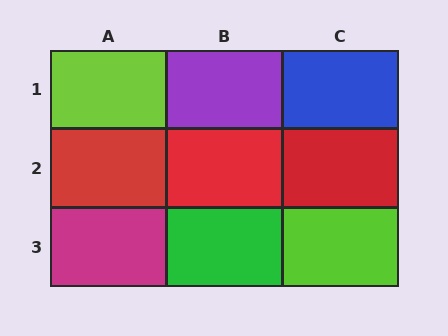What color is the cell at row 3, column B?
Green.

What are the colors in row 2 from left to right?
Red, red, red.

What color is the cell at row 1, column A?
Lime.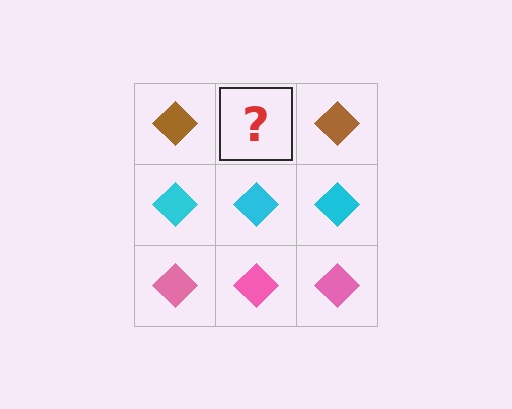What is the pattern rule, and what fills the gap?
The rule is that each row has a consistent color. The gap should be filled with a brown diamond.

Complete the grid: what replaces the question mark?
The question mark should be replaced with a brown diamond.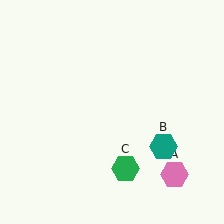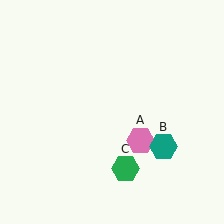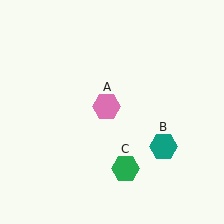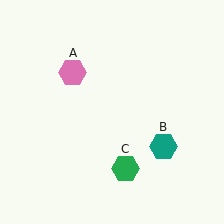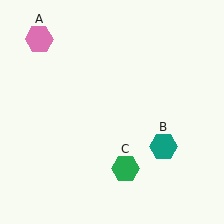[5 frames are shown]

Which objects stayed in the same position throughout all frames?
Teal hexagon (object B) and green hexagon (object C) remained stationary.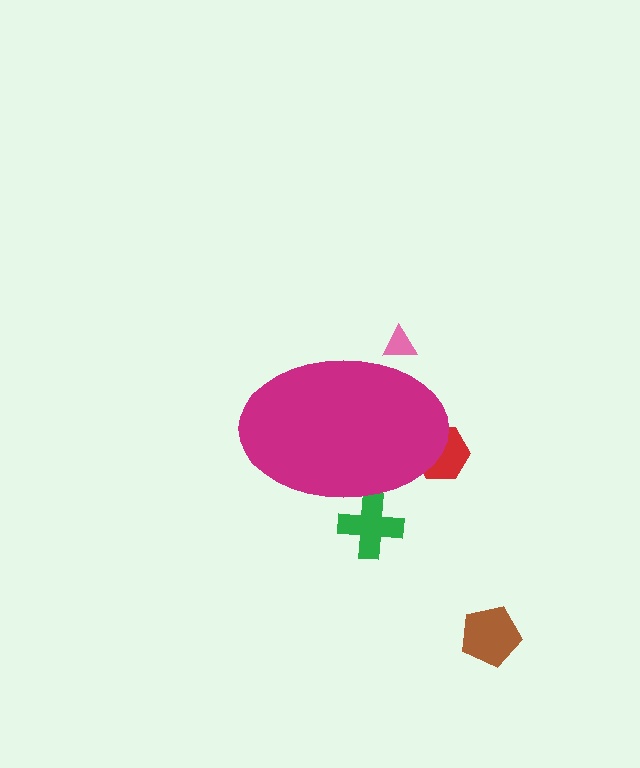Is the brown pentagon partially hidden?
No, the brown pentagon is fully visible.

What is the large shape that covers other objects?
A magenta ellipse.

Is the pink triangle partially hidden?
Yes, the pink triangle is partially hidden behind the magenta ellipse.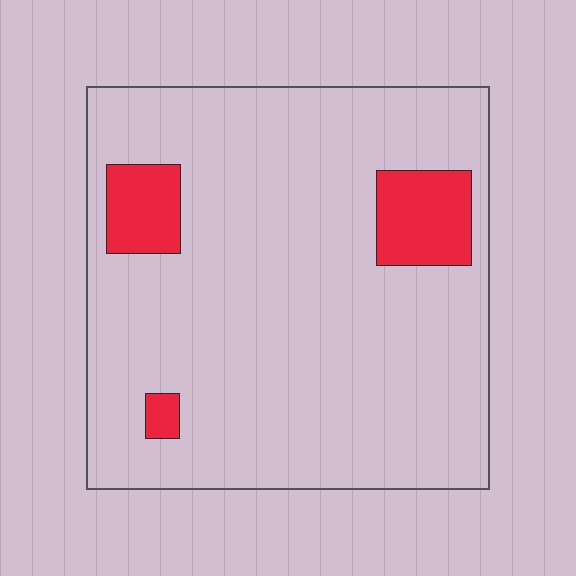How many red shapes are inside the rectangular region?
3.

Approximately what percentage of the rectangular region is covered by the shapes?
Approximately 10%.